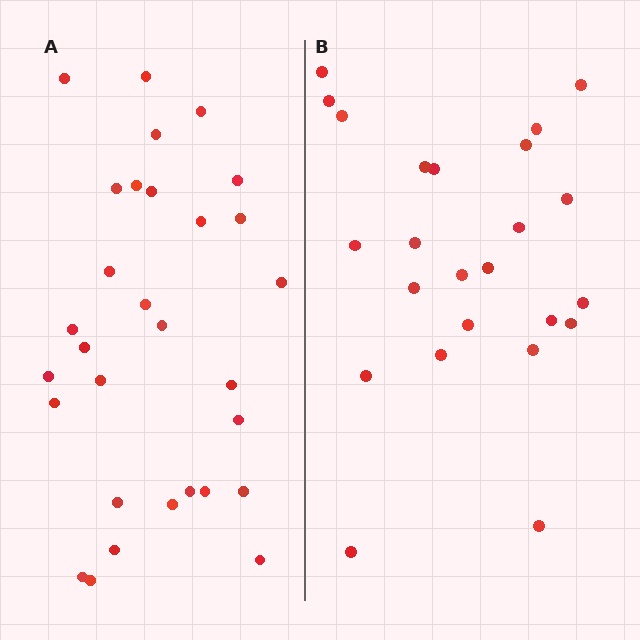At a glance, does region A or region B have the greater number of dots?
Region A (the left region) has more dots.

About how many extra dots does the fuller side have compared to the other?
Region A has about 6 more dots than region B.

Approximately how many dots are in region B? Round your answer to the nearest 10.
About 20 dots. (The exact count is 24, which rounds to 20.)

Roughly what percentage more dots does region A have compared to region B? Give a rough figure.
About 25% more.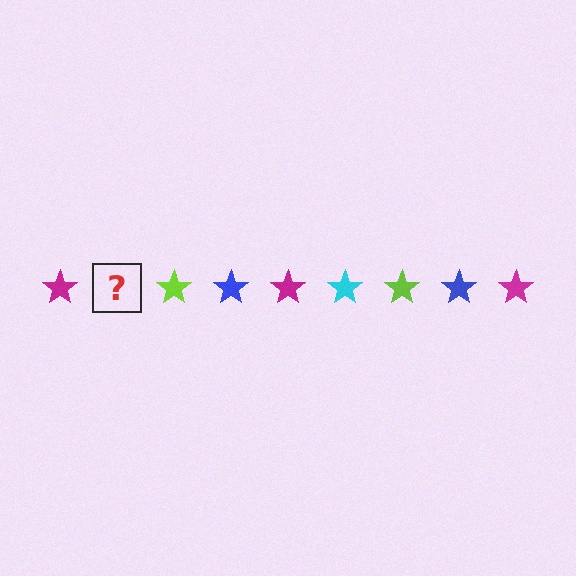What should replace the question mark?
The question mark should be replaced with a cyan star.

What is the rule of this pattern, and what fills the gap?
The rule is that the pattern cycles through magenta, cyan, lime, blue stars. The gap should be filled with a cyan star.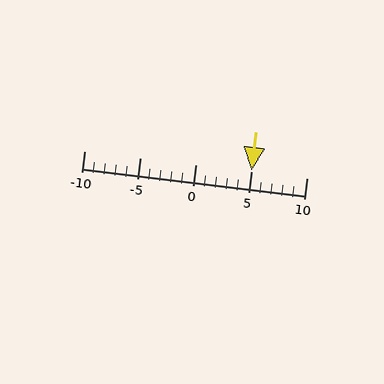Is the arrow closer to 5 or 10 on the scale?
The arrow is closer to 5.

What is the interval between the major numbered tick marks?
The major tick marks are spaced 5 units apart.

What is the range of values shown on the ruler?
The ruler shows values from -10 to 10.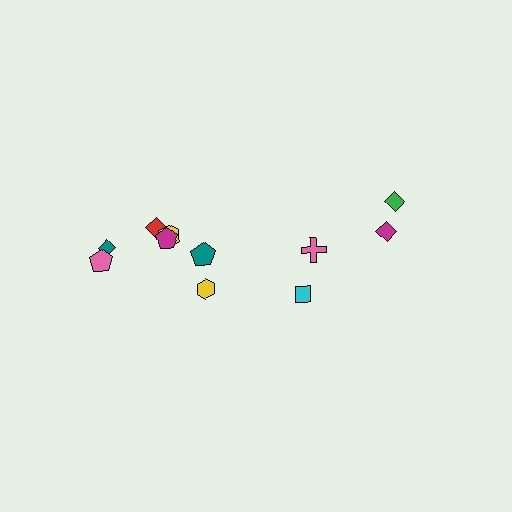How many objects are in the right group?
There are 4 objects.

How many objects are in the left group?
There are 7 objects.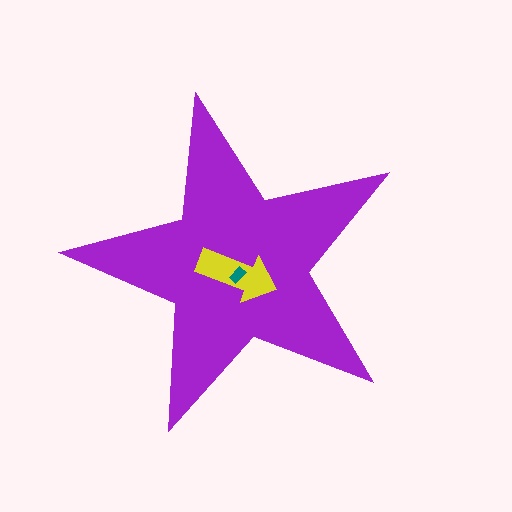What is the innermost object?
The teal rectangle.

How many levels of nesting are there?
3.